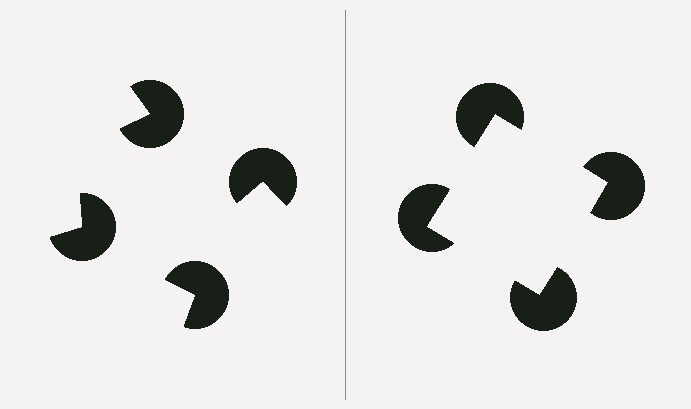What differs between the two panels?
The pac-man discs are positioned identically on both sides; only the wedge orientations differ. On the right they align to a square; on the left they are misaligned.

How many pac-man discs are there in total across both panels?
8 — 4 on each side.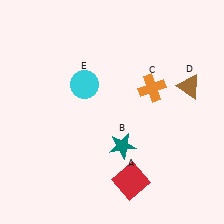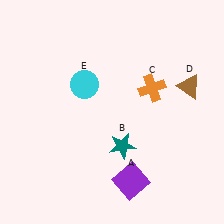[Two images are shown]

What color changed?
The square (A) changed from red in Image 1 to purple in Image 2.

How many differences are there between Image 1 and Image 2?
There is 1 difference between the two images.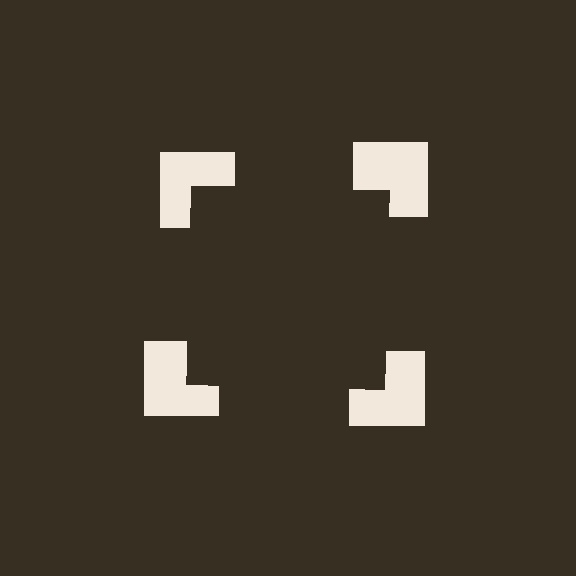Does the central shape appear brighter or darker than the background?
It typically appears slightly darker than the background, even though no actual brightness change is drawn.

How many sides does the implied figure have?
4 sides.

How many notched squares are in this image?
There are 4 — one at each vertex of the illusory square.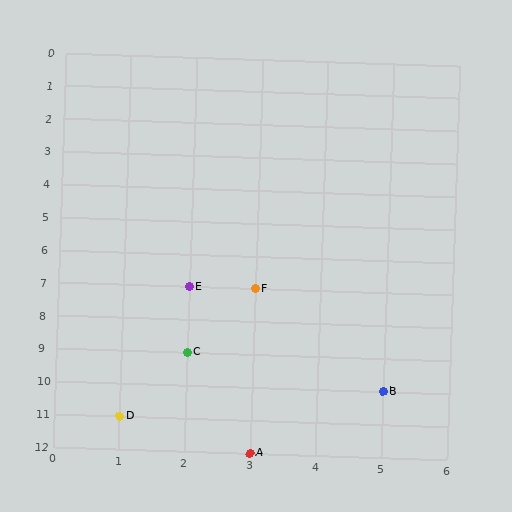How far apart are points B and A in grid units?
Points B and A are 2 columns and 2 rows apart (about 2.8 grid units diagonally).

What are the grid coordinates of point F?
Point F is at grid coordinates (3, 7).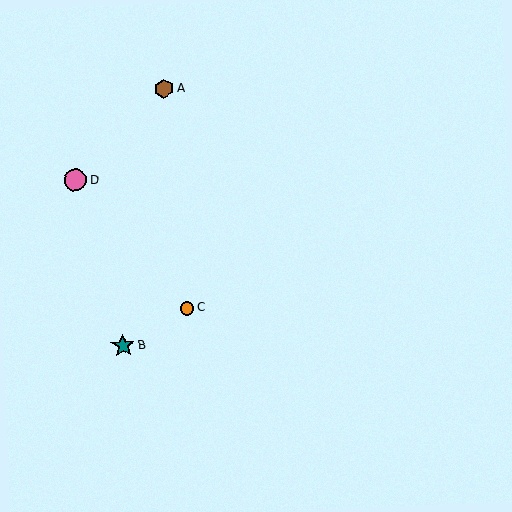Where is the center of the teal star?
The center of the teal star is at (123, 346).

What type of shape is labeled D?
Shape D is a pink circle.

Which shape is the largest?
The teal star (labeled B) is the largest.